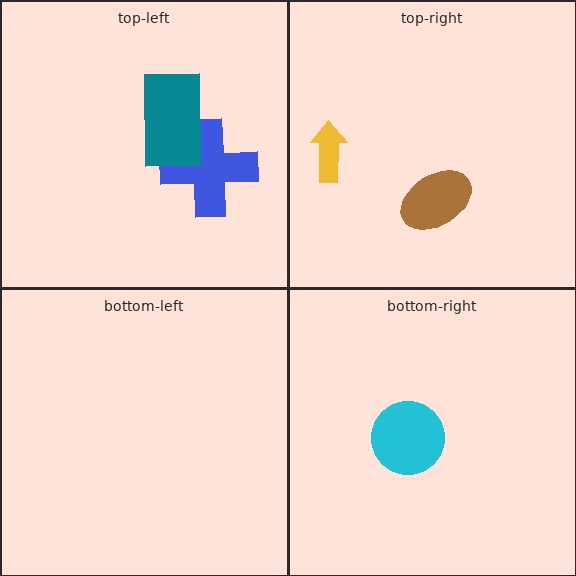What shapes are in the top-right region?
The yellow arrow, the brown ellipse.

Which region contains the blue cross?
The top-left region.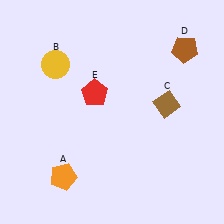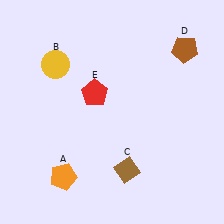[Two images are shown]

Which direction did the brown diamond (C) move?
The brown diamond (C) moved down.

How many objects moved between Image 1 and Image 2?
1 object moved between the two images.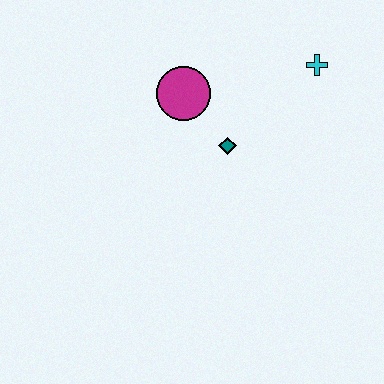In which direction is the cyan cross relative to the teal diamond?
The cyan cross is to the right of the teal diamond.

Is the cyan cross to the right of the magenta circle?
Yes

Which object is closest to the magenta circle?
The teal diamond is closest to the magenta circle.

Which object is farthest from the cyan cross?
The magenta circle is farthest from the cyan cross.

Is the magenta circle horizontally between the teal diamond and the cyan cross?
No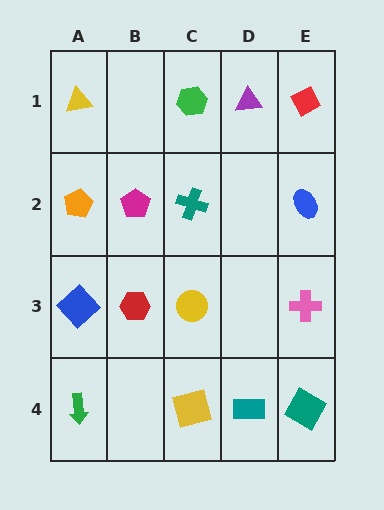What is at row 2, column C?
A teal cross.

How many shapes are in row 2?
4 shapes.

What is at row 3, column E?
A pink cross.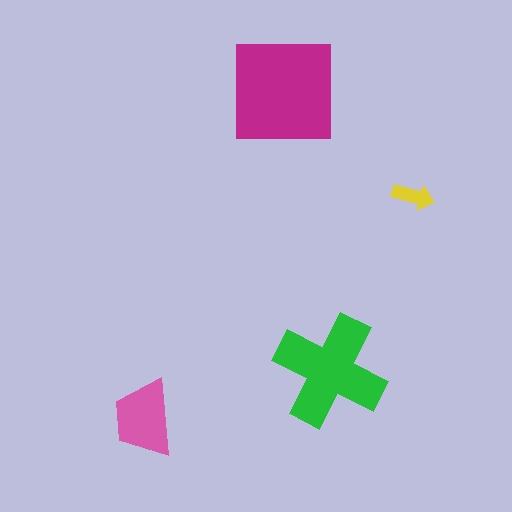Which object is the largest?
The magenta square.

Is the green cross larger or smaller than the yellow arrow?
Larger.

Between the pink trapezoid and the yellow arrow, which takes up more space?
The pink trapezoid.